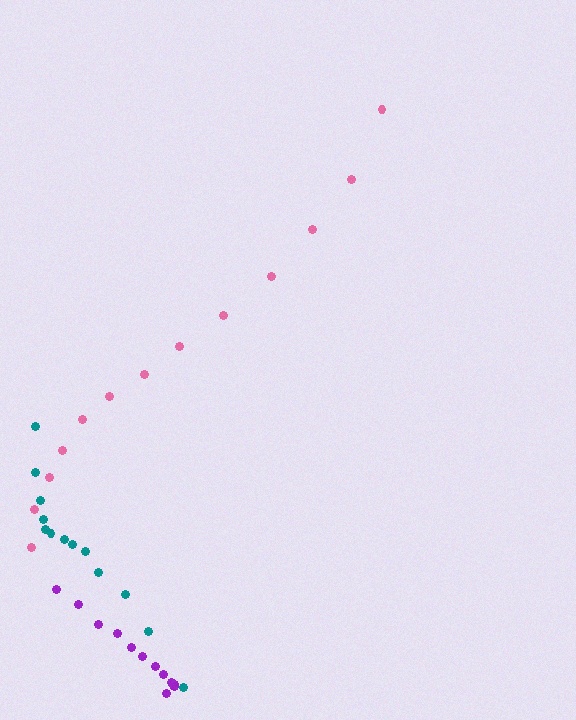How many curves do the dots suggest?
There are 3 distinct paths.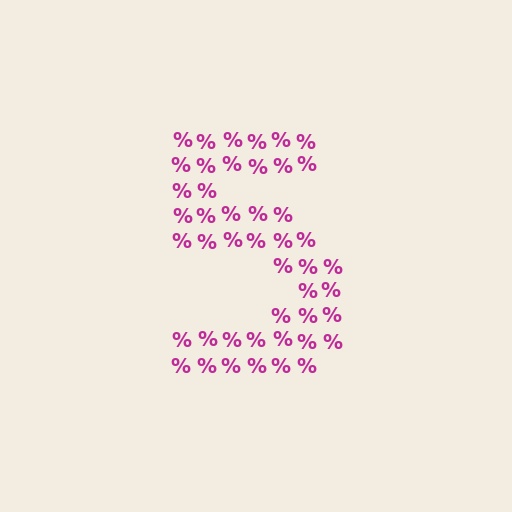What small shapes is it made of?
It is made of small percent signs.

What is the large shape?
The large shape is the digit 5.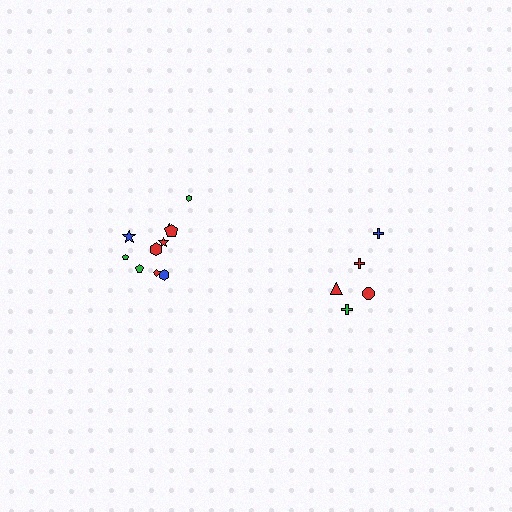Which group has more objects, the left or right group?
The left group.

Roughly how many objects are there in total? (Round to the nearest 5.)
Roughly 15 objects in total.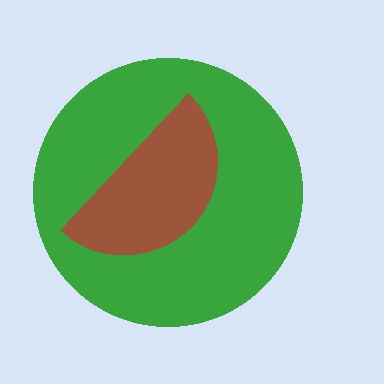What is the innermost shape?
The brown semicircle.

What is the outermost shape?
The green circle.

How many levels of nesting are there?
2.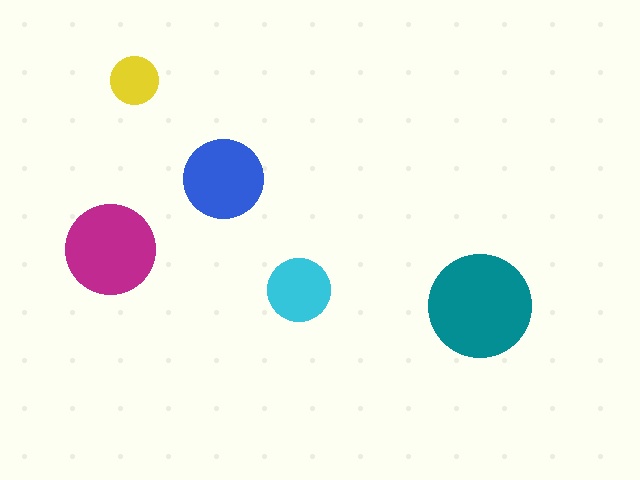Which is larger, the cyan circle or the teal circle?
The teal one.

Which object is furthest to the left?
The magenta circle is leftmost.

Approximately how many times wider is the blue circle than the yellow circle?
About 1.5 times wider.